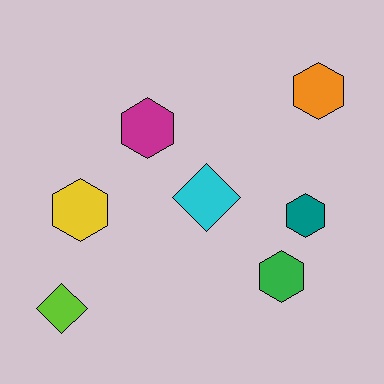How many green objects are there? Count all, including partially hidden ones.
There is 1 green object.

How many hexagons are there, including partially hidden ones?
There are 5 hexagons.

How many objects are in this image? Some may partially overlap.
There are 7 objects.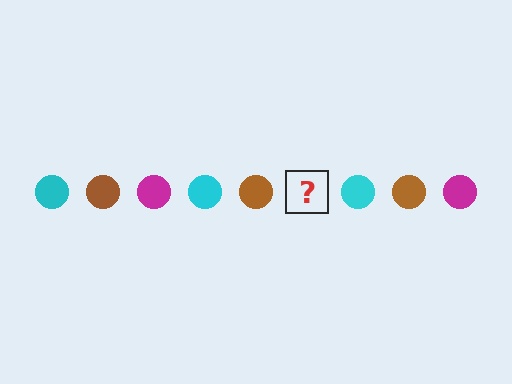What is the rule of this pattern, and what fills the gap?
The rule is that the pattern cycles through cyan, brown, magenta circles. The gap should be filled with a magenta circle.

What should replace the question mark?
The question mark should be replaced with a magenta circle.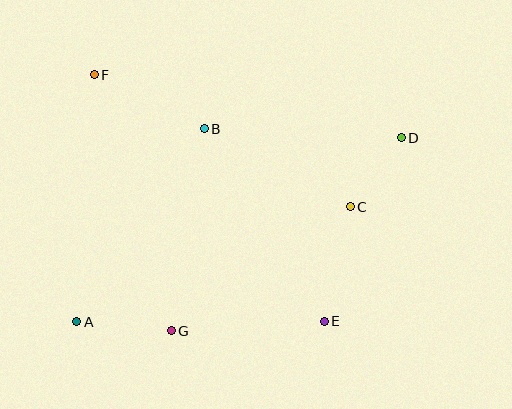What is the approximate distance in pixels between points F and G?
The distance between F and G is approximately 267 pixels.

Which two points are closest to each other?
Points C and D are closest to each other.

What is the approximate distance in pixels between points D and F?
The distance between D and F is approximately 313 pixels.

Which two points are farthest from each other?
Points A and D are farthest from each other.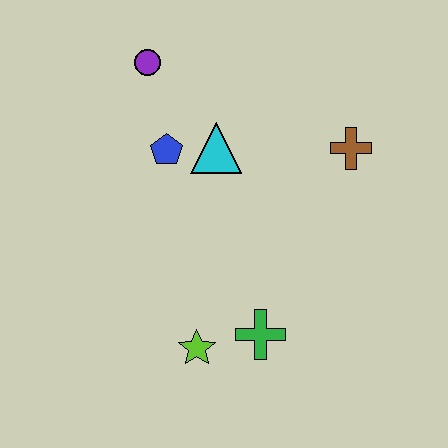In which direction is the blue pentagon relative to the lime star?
The blue pentagon is above the lime star.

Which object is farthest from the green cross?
The purple circle is farthest from the green cross.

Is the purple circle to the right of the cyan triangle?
No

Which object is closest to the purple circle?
The blue pentagon is closest to the purple circle.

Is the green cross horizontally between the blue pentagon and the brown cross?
Yes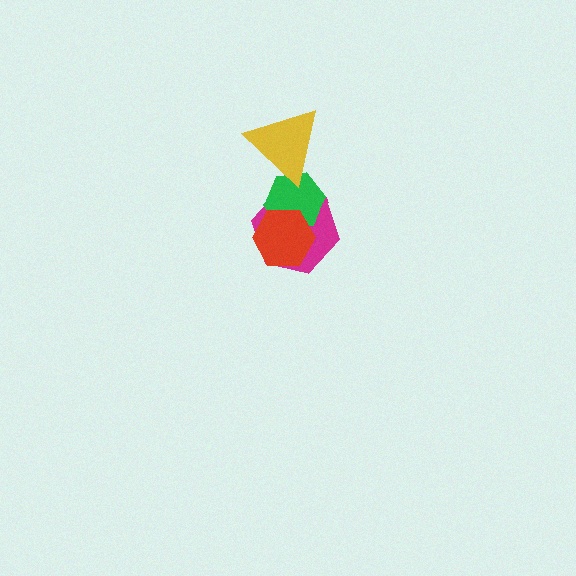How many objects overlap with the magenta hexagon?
2 objects overlap with the magenta hexagon.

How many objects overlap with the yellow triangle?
1 object overlaps with the yellow triangle.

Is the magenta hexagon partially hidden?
Yes, it is partially covered by another shape.